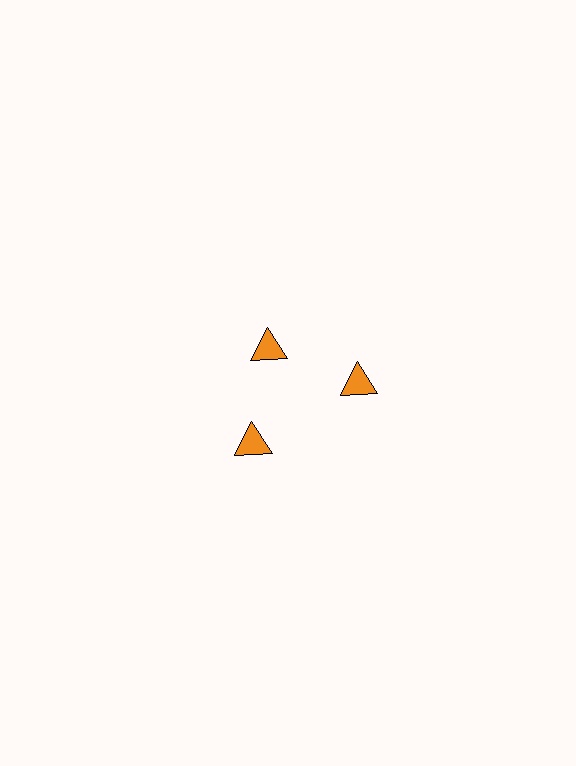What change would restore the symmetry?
The symmetry would be restored by moving it outward, back onto the ring so that all 3 triangles sit at equal angles and equal distance from the center.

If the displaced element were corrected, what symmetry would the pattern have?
It would have 3-fold rotational symmetry — the pattern would map onto itself every 120 degrees.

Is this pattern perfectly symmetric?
No. The 3 orange triangles are arranged in a ring, but one element near the 11 o'clock position is pulled inward toward the center, breaking the 3-fold rotational symmetry.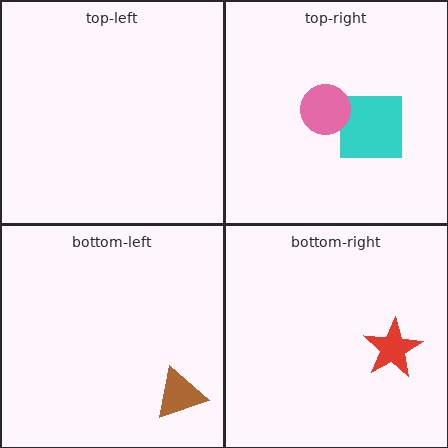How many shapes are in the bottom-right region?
1.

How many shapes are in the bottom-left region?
1.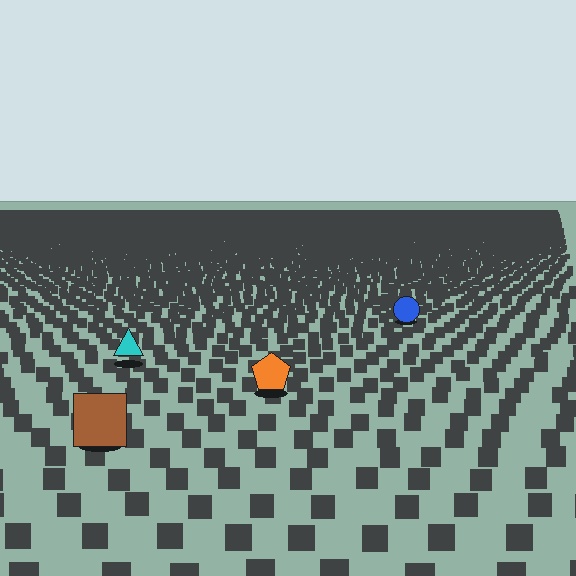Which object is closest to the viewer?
The brown square is closest. The texture marks near it are larger and more spread out.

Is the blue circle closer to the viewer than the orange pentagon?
No. The orange pentagon is closer — you can tell from the texture gradient: the ground texture is coarser near it.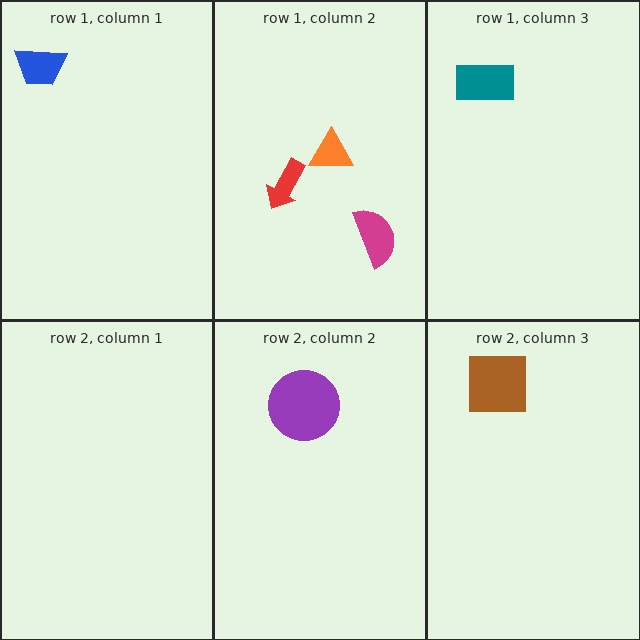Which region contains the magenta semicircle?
The row 1, column 2 region.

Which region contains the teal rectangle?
The row 1, column 3 region.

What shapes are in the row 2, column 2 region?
The purple circle.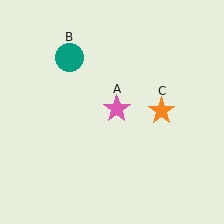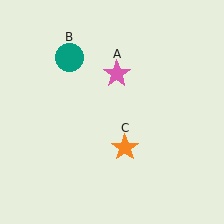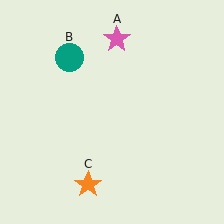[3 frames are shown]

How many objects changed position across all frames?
2 objects changed position: pink star (object A), orange star (object C).